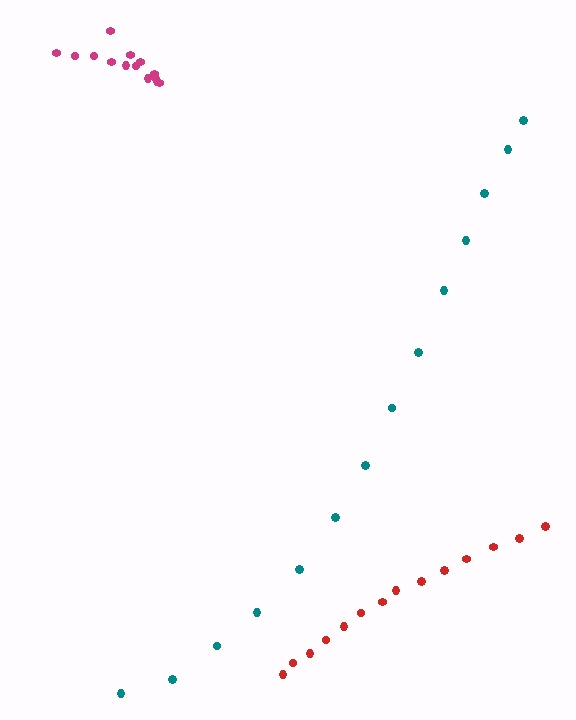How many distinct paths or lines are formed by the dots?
There are 3 distinct paths.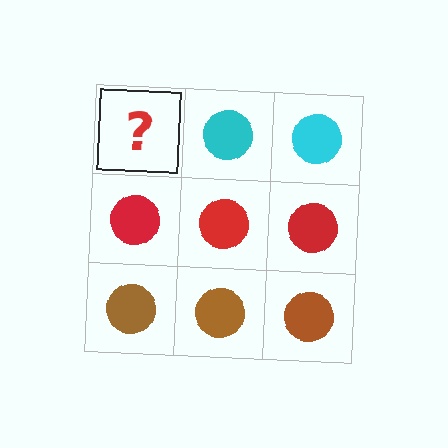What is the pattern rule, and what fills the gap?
The rule is that each row has a consistent color. The gap should be filled with a cyan circle.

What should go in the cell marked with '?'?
The missing cell should contain a cyan circle.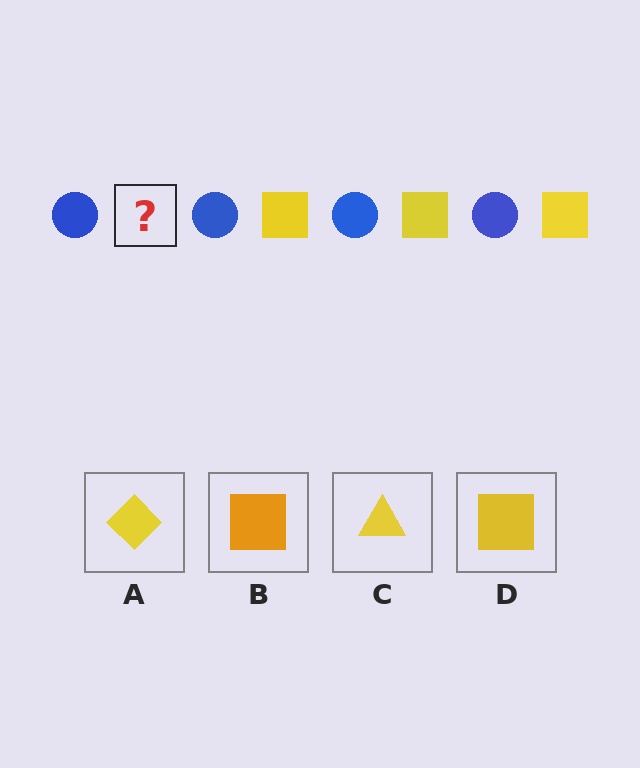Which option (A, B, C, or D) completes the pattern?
D.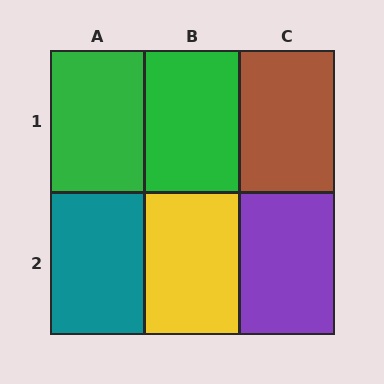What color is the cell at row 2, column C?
Purple.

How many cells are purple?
1 cell is purple.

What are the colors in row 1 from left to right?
Green, green, brown.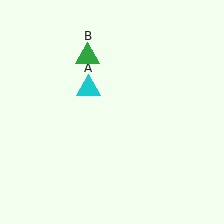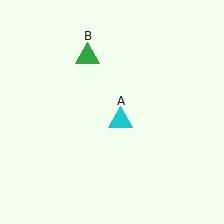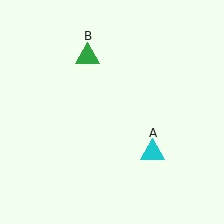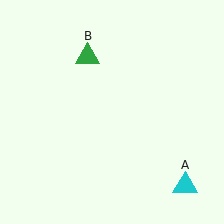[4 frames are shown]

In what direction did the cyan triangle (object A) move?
The cyan triangle (object A) moved down and to the right.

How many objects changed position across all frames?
1 object changed position: cyan triangle (object A).